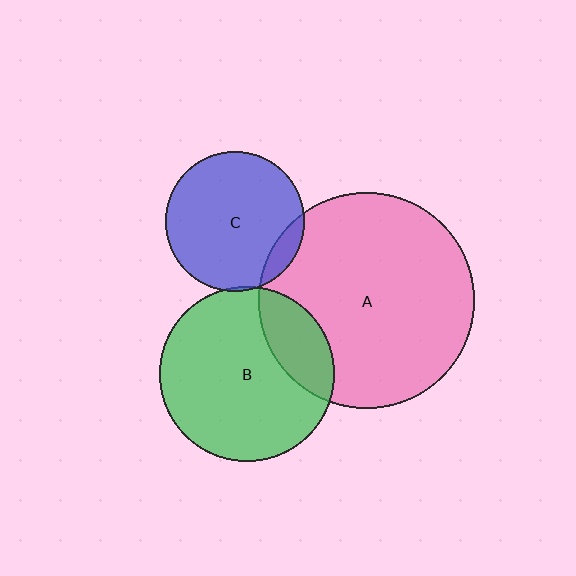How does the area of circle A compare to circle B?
Approximately 1.5 times.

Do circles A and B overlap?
Yes.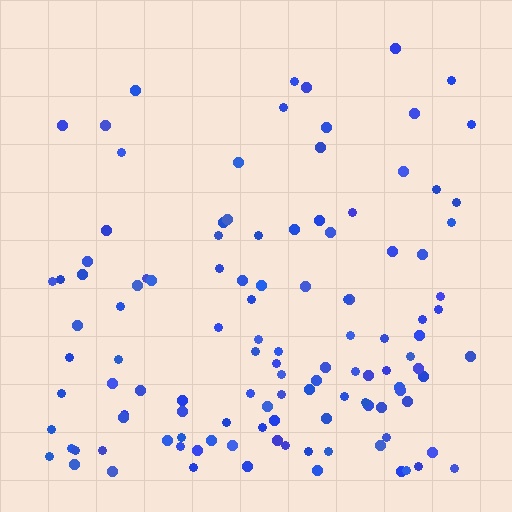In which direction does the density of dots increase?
From top to bottom, with the bottom side densest.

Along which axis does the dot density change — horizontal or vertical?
Vertical.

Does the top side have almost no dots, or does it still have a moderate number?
Still a moderate number, just noticeably fewer than the bottom.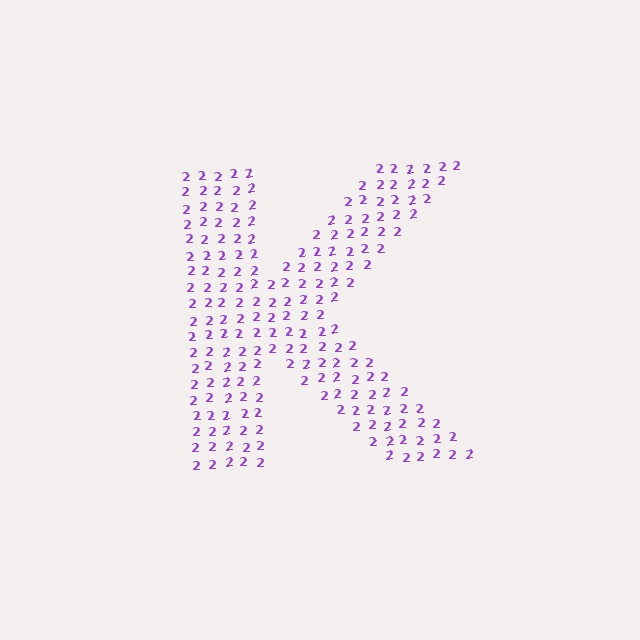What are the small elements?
The small elements are digit 2's.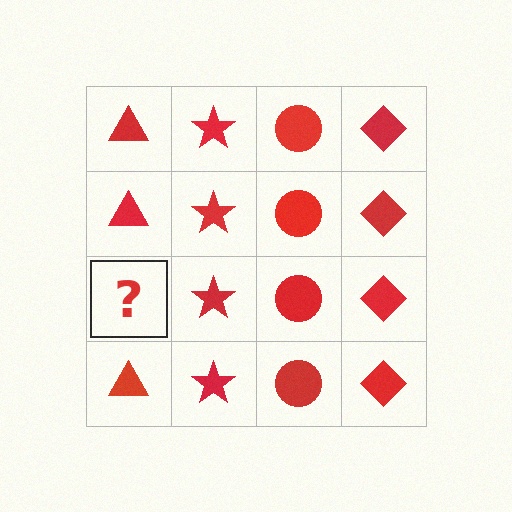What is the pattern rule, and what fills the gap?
The rule is that each column has a consistent shape. The gap should be filled with a red triangle.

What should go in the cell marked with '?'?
The missing cell should contain a red triangle.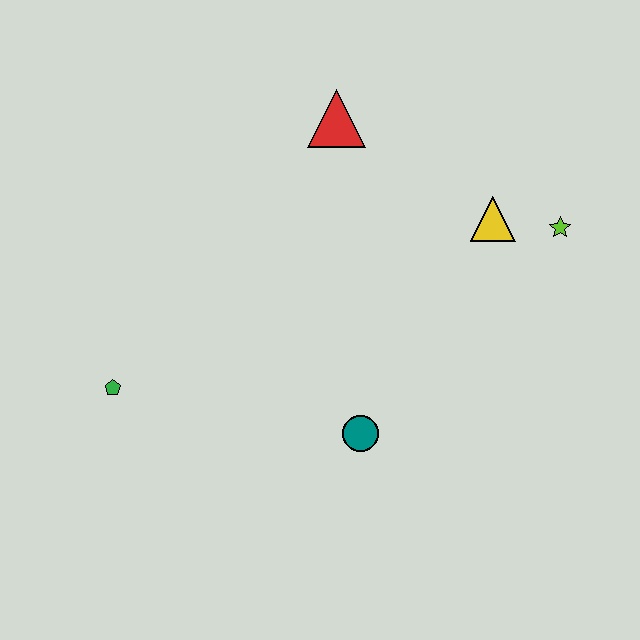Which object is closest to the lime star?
The yellow triangle is closest to the lime star.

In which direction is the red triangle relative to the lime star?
The red triangle is to the left of the lime star.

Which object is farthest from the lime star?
The green pentagon is farthest from the lime star.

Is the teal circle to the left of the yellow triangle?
Yes